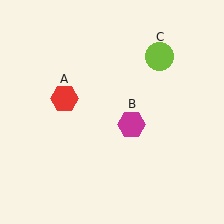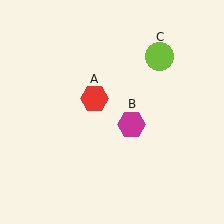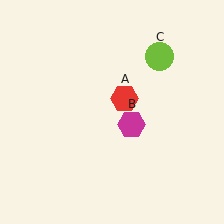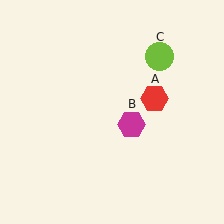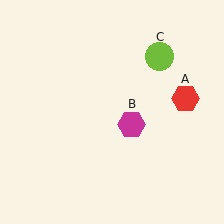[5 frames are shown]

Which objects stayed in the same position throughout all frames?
Magenta hexagon (object B) and lime circle (object C) remained stationary.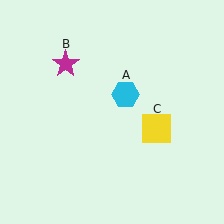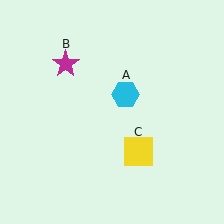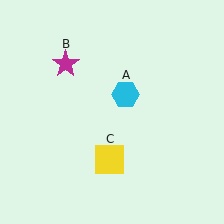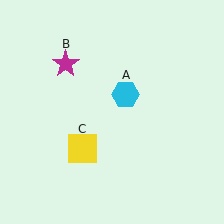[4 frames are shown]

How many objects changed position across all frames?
1 object changed position: yellow square (object C).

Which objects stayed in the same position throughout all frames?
Cyan hexagon (object A) and magenta star (object B) remained stationary.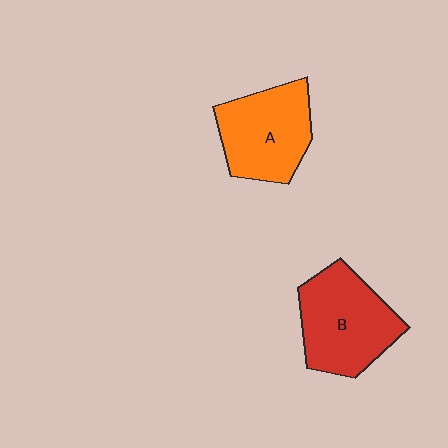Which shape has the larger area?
Shape B (red).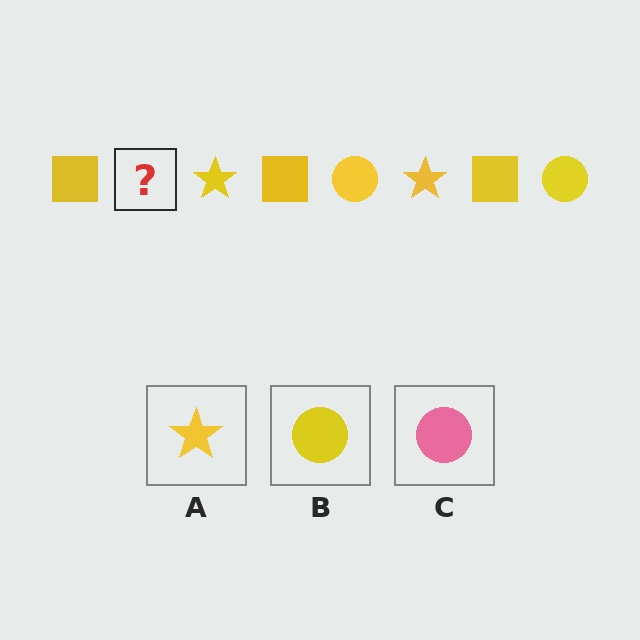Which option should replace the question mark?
Option B.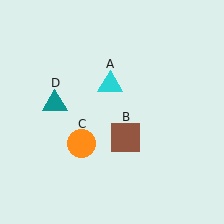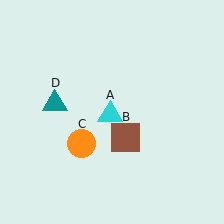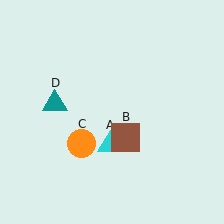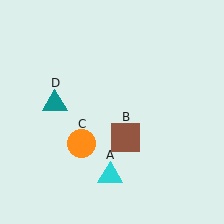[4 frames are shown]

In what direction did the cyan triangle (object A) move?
The cyan triangle (object A) moved down.